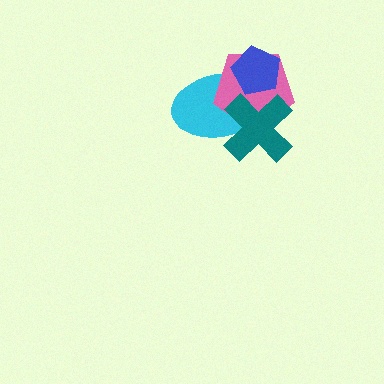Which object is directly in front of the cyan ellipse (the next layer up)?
The pink pentagon is directly in front of the cyan ellipse.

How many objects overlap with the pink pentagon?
3 objects overlap with the pink pentagon.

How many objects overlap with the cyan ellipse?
3 objects overlap with the cyan ellipse.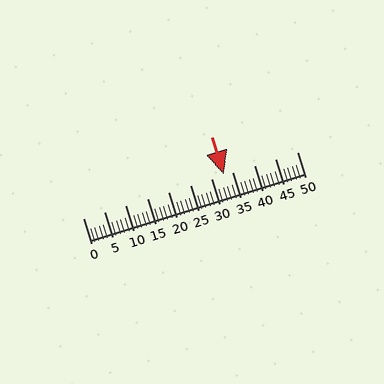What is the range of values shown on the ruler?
The ruler shows values from 0 to 50.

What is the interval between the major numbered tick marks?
The major tick marks are spaced 5 units apart.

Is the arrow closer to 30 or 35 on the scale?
The arrow is closer to 35.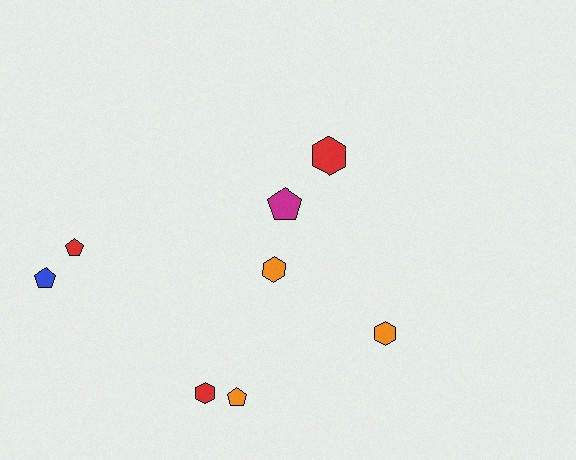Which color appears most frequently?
Red, with 3 objects.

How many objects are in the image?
There are 8 objects.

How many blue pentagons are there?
There is 1 blue pentagon.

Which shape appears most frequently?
Hexagon, with 4 objects.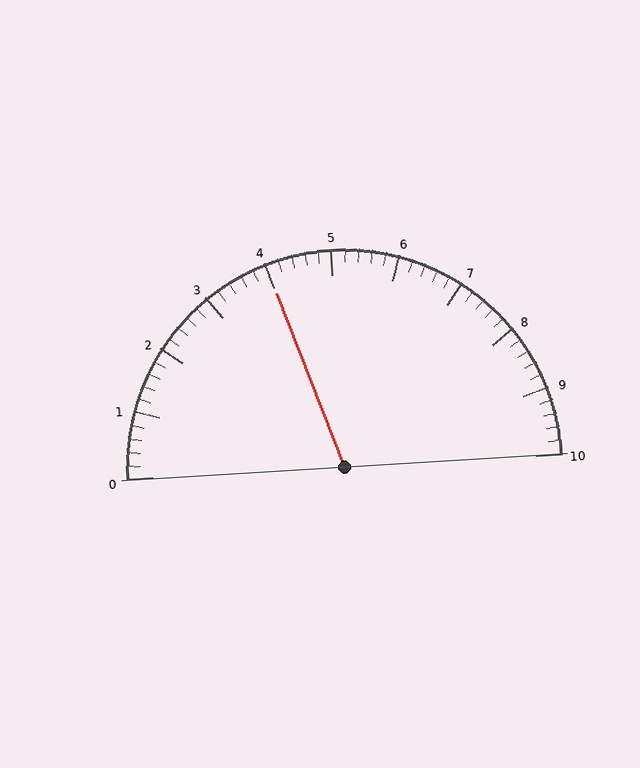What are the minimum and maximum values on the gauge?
The gauge ranges from 0 to 10.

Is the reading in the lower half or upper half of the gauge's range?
The reading is in the lower half of the range (0 to 10).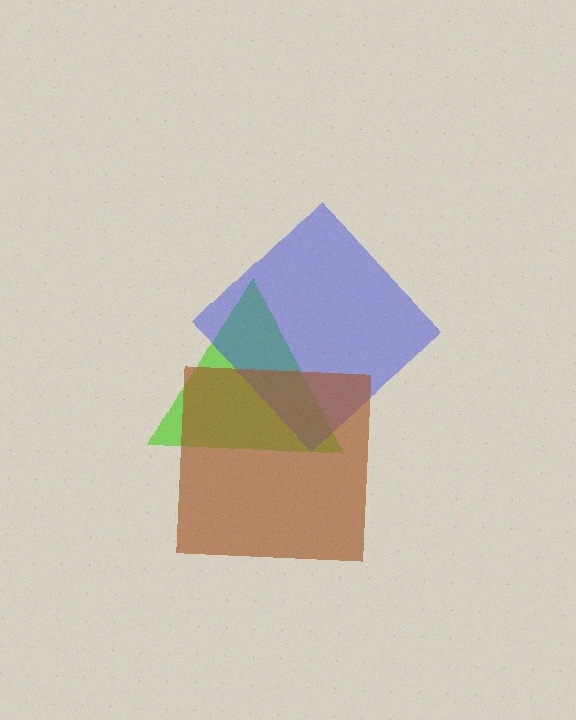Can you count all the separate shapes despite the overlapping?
Yes, there are 3 separate shapes.